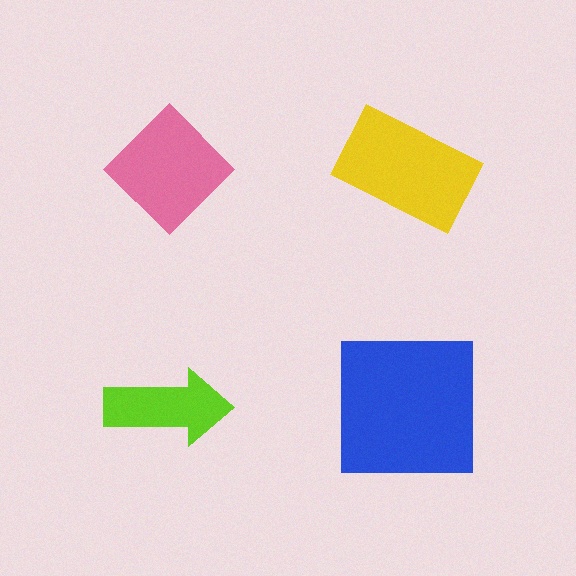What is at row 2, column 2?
A blue square.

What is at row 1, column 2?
A yellow rectangle.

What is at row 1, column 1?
A pink diamond.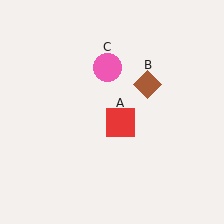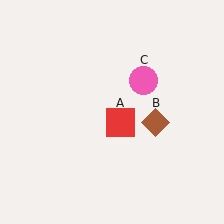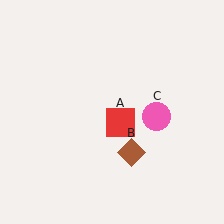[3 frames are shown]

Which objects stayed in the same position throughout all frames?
Red square (object A) remained stationary.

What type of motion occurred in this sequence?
The brown diamond (object B), pink circle (object C) rotated clockwise around the center of the scene.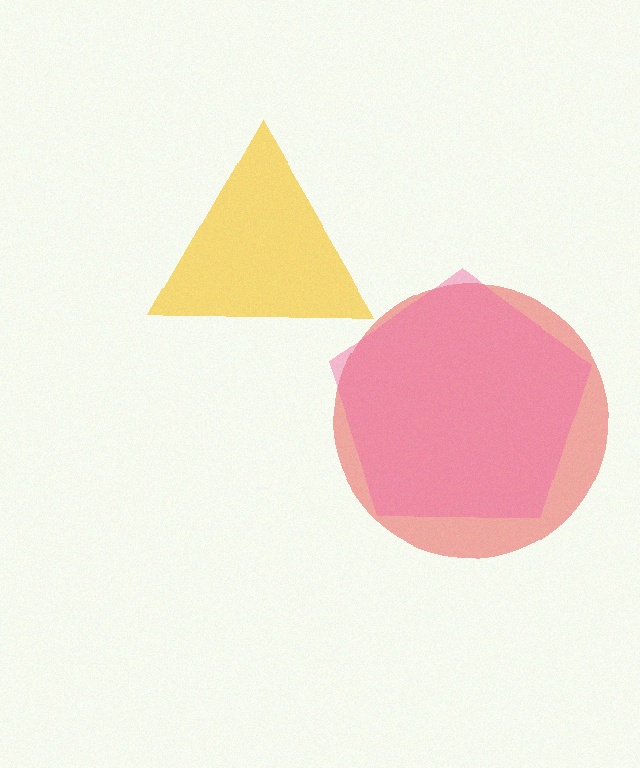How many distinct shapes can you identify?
There are 3 distinct shapes: a red circle, a yellow triangle, a pink pentagon.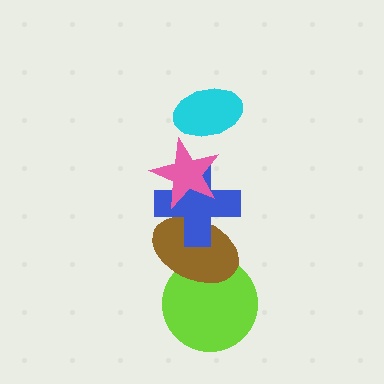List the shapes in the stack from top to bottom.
From top to bottom: the cyan ellipse, the pink star, the blue cross, the brown ellipse, the lime circle.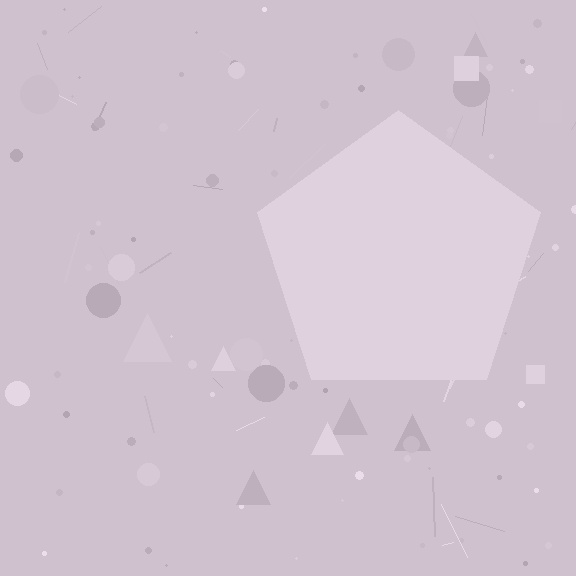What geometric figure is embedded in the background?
A pentagon is embedded in the background.